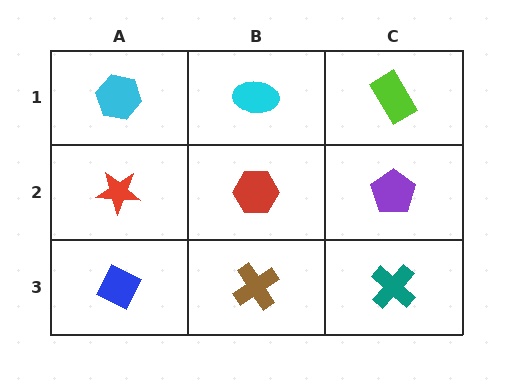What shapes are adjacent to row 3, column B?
A red hexagon (row 2, column B), a blue diamond (row 3, column A), a teal cross (row 3, column C).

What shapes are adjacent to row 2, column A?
A cyan hexagon (row 1, column A), a blue diamond (row 3, column A), a red hexagon (row 2, column B).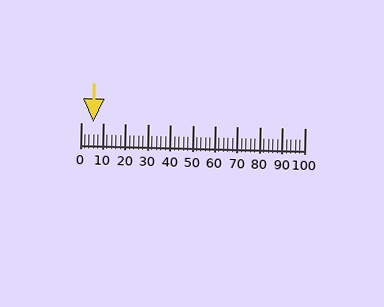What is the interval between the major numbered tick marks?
The major tick marks are spaced 10 units apart.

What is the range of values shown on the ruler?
The ruler shows values from 0 to 100.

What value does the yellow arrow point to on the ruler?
The yellow arrow points to approximately 6.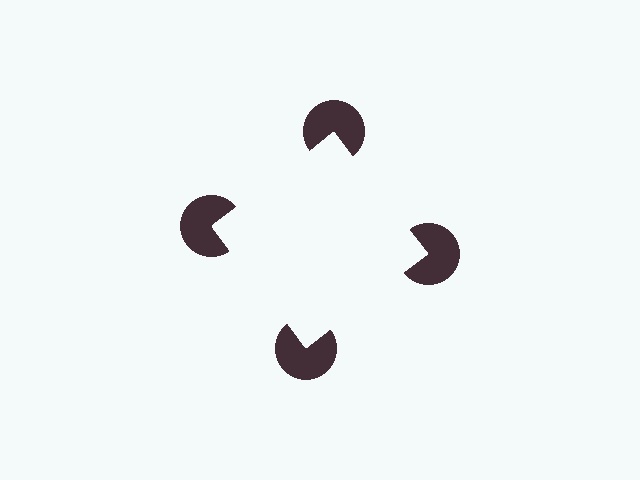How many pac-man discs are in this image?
There are 4 — one at each vertex of the illusory square.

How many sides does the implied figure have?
4 sides.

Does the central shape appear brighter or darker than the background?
It typically appears slightly brighter than the background, even though no actual brightness change is drawn.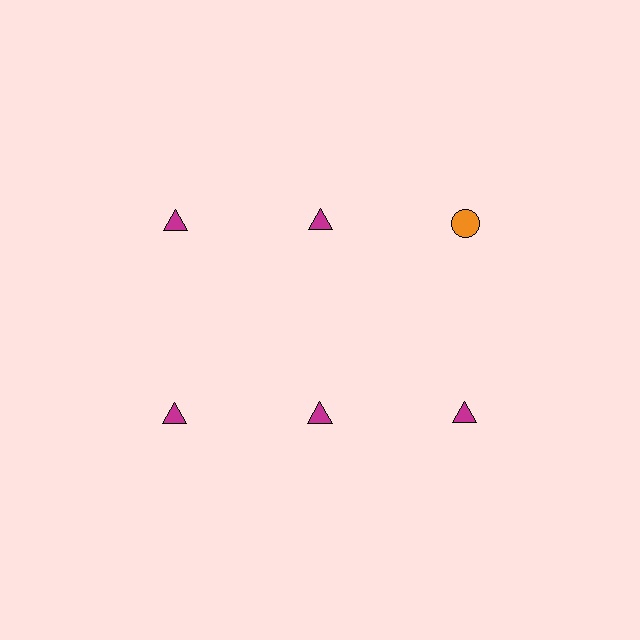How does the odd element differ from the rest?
It differs in both color (orange instead of magenta) and shape (circle instead of triangle).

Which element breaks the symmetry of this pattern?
The orange circle in the top row, center column breaks the symmetry. All other shapes are magenta triangles.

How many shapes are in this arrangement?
There are 6 shapes arranged in a grid pattern.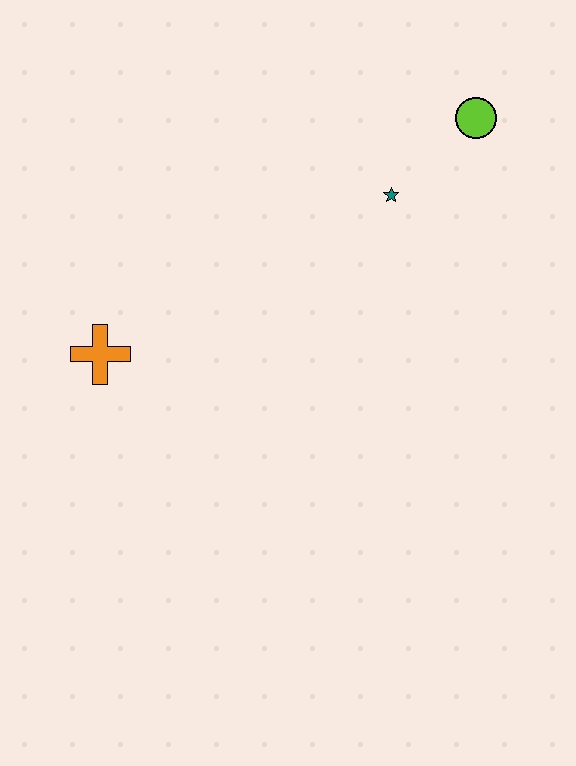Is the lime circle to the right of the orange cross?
Yes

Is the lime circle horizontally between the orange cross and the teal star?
No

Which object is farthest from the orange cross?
The lime circle is farthest from the orange cross.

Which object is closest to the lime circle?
The teal star is closest to the lime circle.